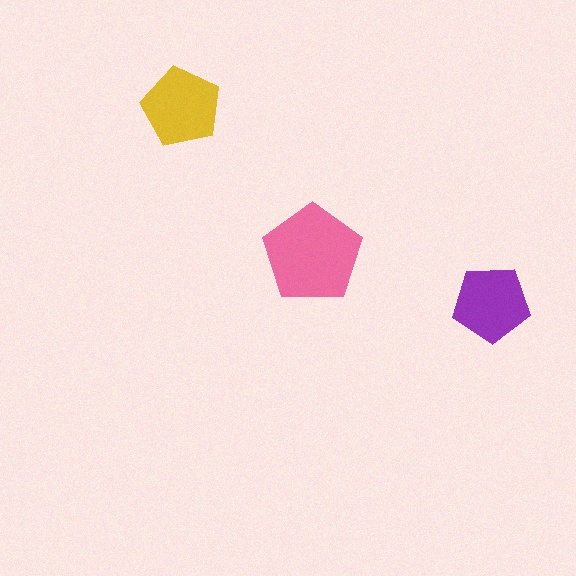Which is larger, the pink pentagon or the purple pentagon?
The pink one.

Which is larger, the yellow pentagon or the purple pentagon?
The yellow one.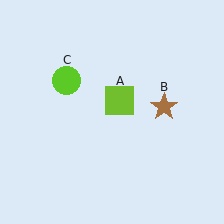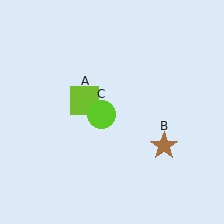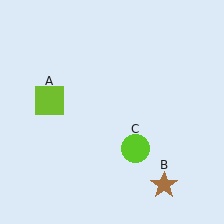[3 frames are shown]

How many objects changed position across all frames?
3 objects changed position: lime square (object A), brown star (object B), lime circle (object C).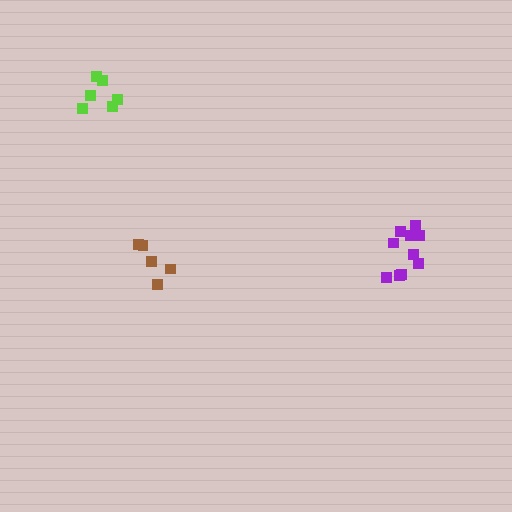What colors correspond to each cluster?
The clusters are colored: lime, brown, purple.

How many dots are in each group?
Group 1: 6 dots, Group 2: 5 dots, Group 3: 10 dots (21 total).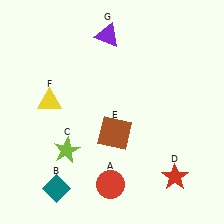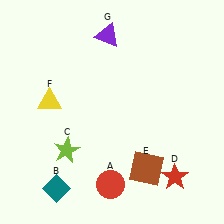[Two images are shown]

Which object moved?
The brown square (E) moved down.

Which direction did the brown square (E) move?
The brown square (E) moved down.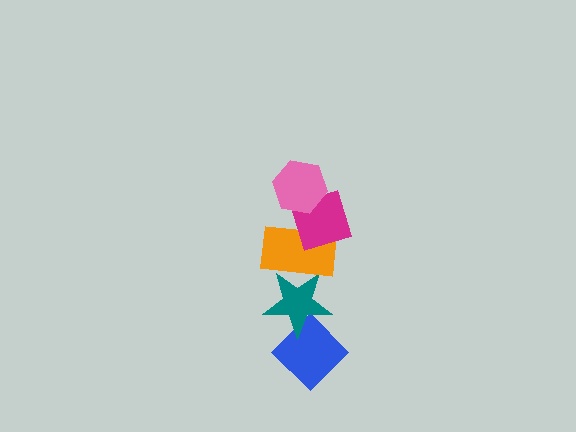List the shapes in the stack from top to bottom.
From top to bottom: the pink hexagon, the magenta diamond, the orange rectangle, the teal star, the blue diamond.